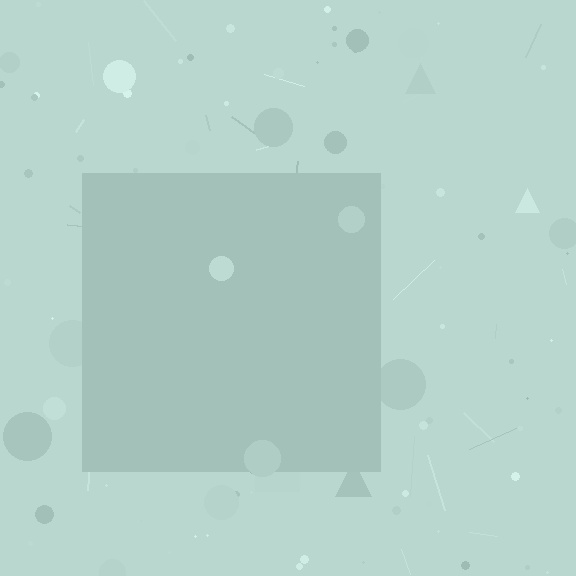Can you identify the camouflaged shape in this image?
The camouflaged shape is a square.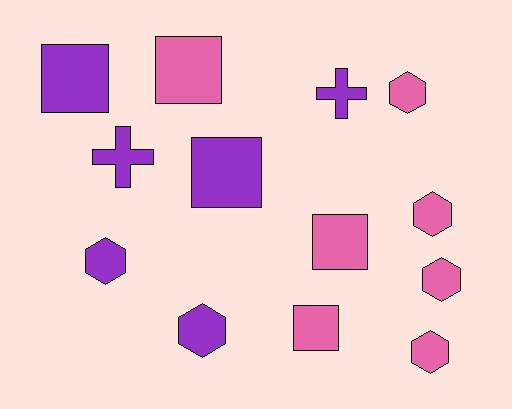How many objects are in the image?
There are 13 objects.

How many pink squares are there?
There are 3 pink squares.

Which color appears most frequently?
Pink, with 7 objects.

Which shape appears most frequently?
Hexagon, with 6 objects.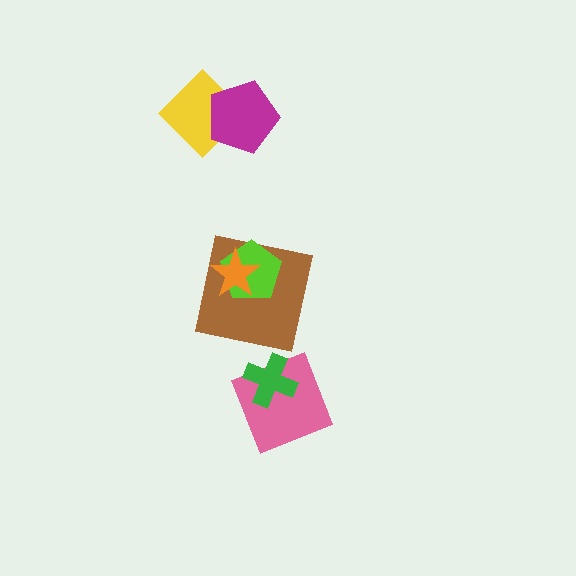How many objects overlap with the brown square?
2 objects overlap with the brown square.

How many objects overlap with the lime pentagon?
2 objects overlap with the lime pentagon.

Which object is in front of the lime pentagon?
The orange star is in front of the lime pentagon.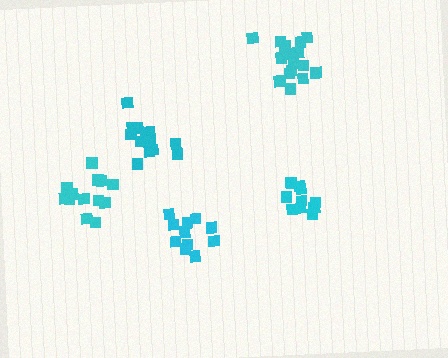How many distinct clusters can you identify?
There are 5 distinct clusters.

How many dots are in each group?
Group 1: 11 dots, Group 2: 14 dots, Group 3: 16 dots, Group 4: 10 dots, Group 5: 14 dots (65 total).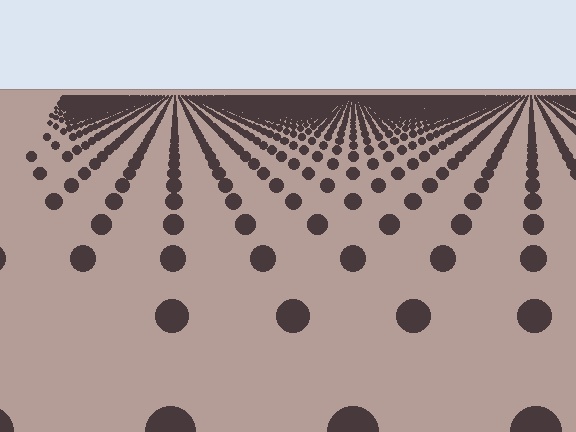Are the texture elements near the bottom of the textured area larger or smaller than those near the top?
Larger. Near the bottom, elements are closer to the viewer and appear at a bigger on-screen size.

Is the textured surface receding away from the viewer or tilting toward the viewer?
The surface is receding away from the viewer. Texture elements get smaller and denser toward the top.